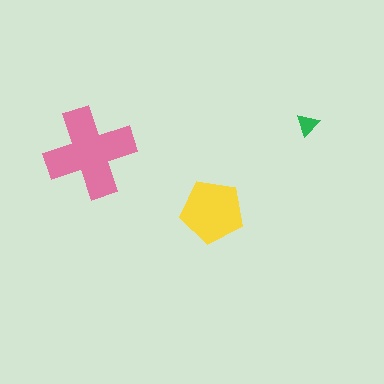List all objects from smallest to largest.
The green triangle, the yellow pentagon, the pink cross.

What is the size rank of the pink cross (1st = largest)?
1st.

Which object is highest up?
The green triangle is topmost.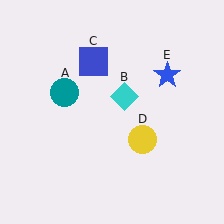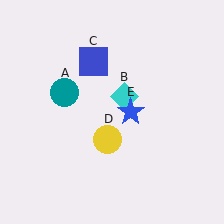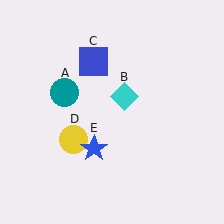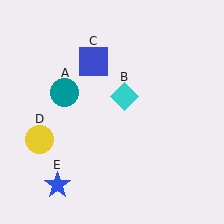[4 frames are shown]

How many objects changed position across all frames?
2 objects changed position: yellow circle (object D), blue star (object E).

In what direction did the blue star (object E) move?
The blue star (object E) moved down and to the left.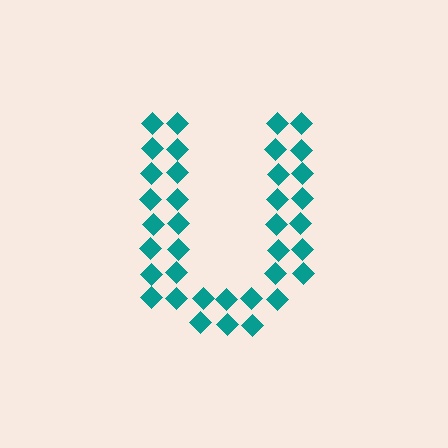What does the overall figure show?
The overall figure shows the letter U.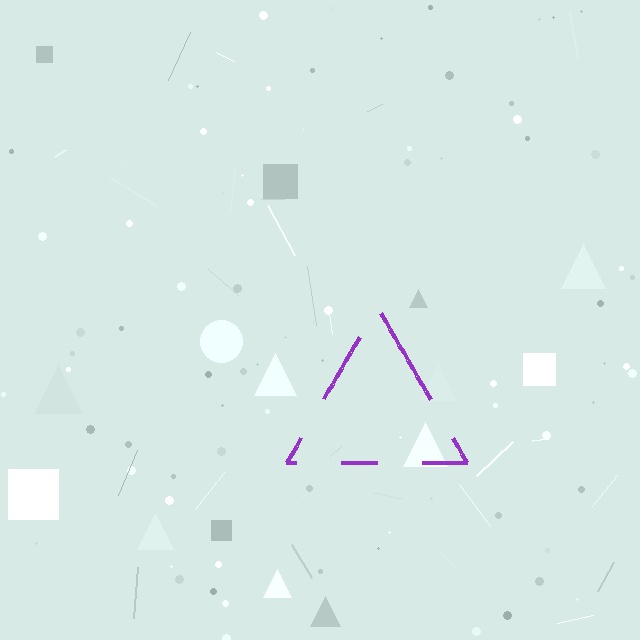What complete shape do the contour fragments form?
The contour fragments form a triangle.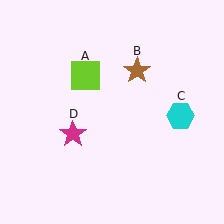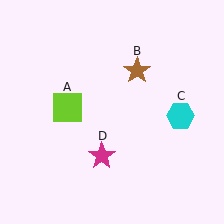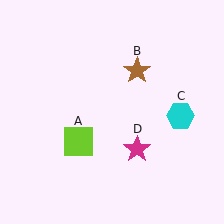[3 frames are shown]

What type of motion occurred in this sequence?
The lime square (object A), magenta star (object D) rotated counterclockwise around the center of the scene.